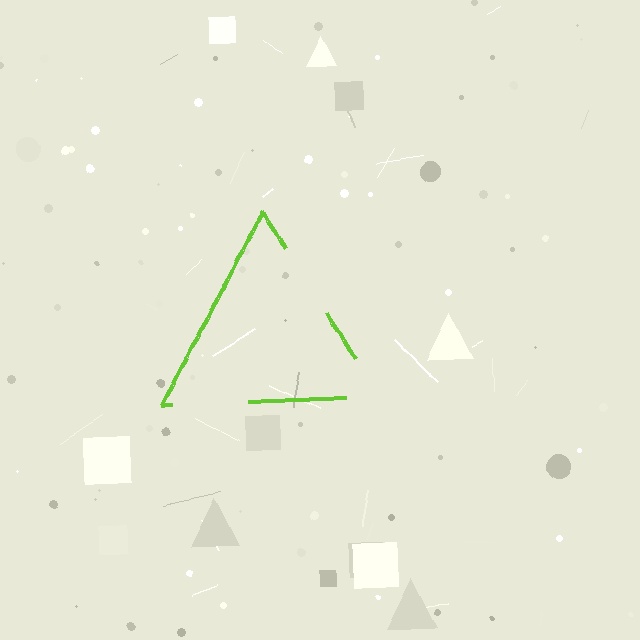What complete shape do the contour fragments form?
The contour fragments form a triangle.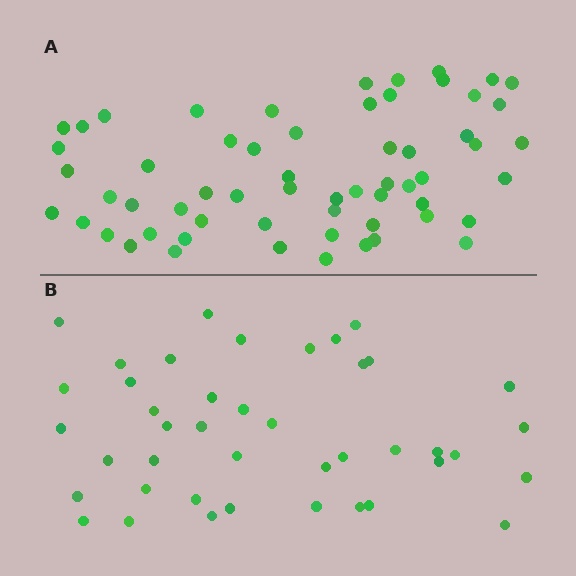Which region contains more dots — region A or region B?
Region A (the top region) has more dots.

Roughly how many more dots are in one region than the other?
Region A has approximately 20 more dots than region B.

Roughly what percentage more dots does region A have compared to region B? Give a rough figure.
About 45% more.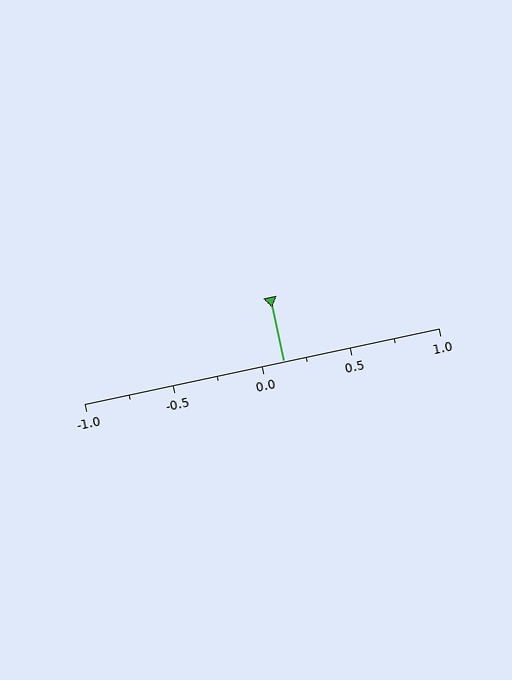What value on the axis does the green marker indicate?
The marker indicates approximately 0.12.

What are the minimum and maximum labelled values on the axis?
The axis runs from -1.0 to 1.0.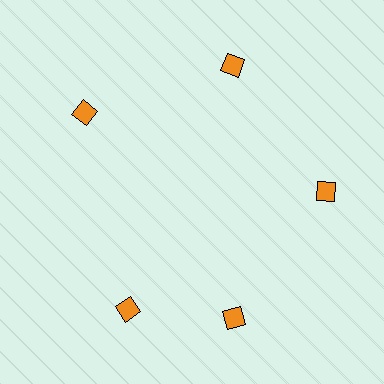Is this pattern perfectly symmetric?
No. The 5 orange diamonds are arranged in a ring, but one element near the 8 o'clock position is rotated out of alignment along the ring, breaking the 5-fold rotational symmetry.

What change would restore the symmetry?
The symmetry would be restored by rotating it back into even spacing with its neighbors so that all 5 diamonds sit at equal angles and equal distance from the center.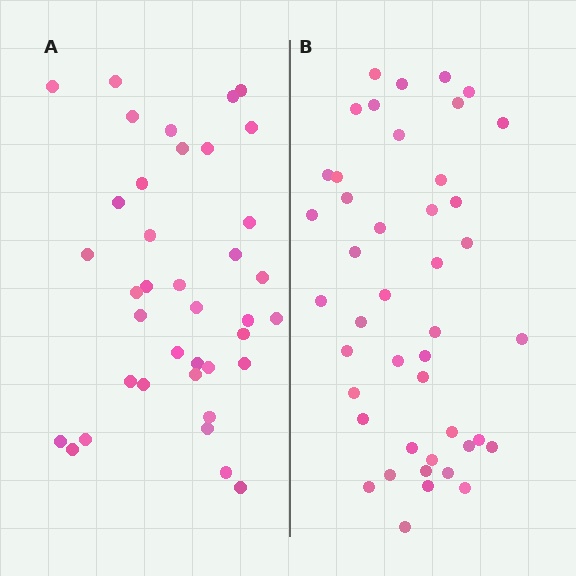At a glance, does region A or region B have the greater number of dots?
Region B (the right region) has more dots.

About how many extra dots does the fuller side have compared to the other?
Region B has about 6 more dots than region A.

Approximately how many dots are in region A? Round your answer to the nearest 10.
About 40 dots. (The exact count is 38, which rounds to 40.)